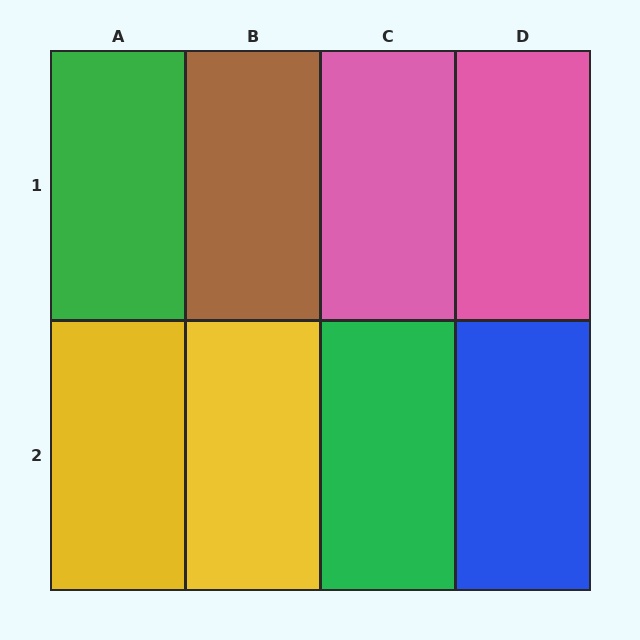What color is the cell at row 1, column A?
Green.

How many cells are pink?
2 cells are pink.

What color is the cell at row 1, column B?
Brown.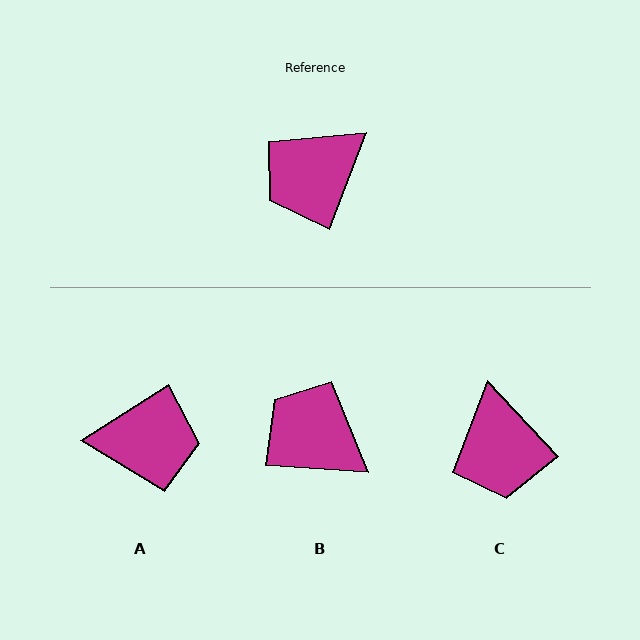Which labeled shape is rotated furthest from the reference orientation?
A, about 144 degrees away.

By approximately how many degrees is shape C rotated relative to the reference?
Approximately 64 degrees counter-clockwise.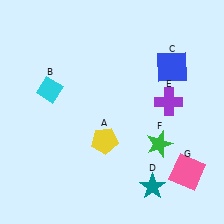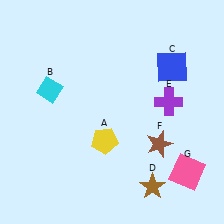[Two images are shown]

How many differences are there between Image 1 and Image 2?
There are 2 differences between the two images.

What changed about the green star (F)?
In Image 1, F is green. In Image 2, it changed to brown.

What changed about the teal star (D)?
In Image 1, D is teal. In Image 2, it changed to brown.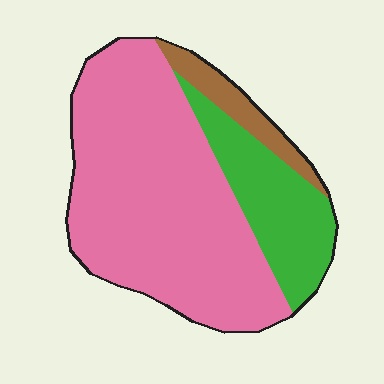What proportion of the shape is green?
Green takes up about one quarter (1/4) of the shape.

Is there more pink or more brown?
Pink.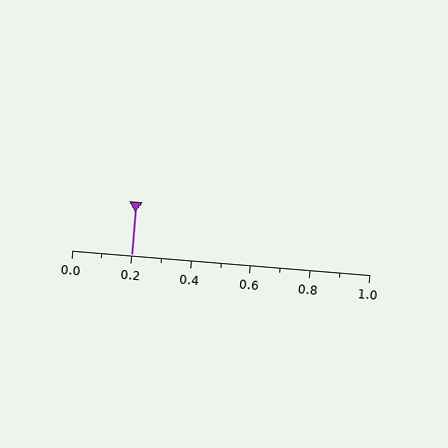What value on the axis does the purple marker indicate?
The marker indicates approximately 0.2.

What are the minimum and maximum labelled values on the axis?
The axis runs from 0.0 to 1.0.